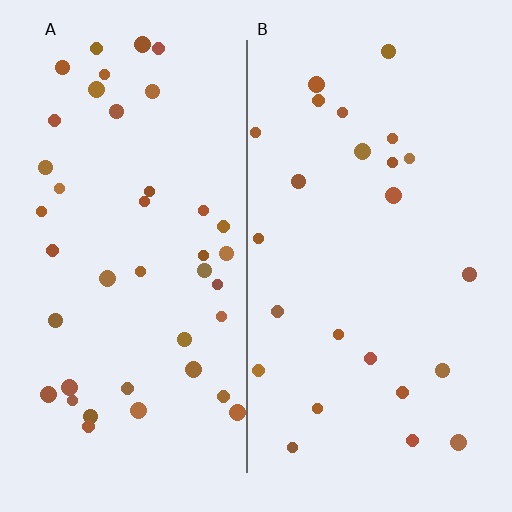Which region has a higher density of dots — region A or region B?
A (the left).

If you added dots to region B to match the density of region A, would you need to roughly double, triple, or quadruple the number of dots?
Approximately double.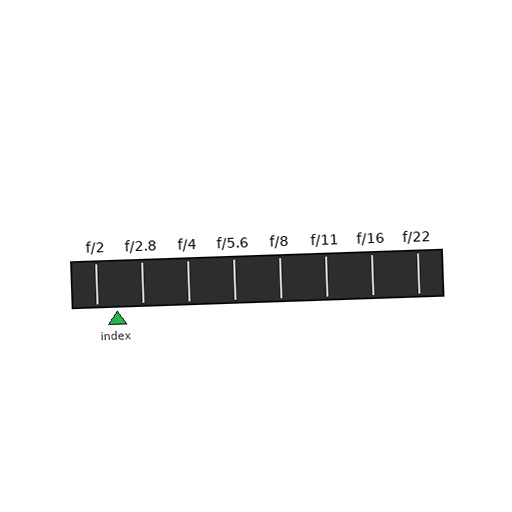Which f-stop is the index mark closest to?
The index mark is closest to f/2.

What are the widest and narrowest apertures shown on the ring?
The widest aperture shown is f/2 and the narrowest is f/22.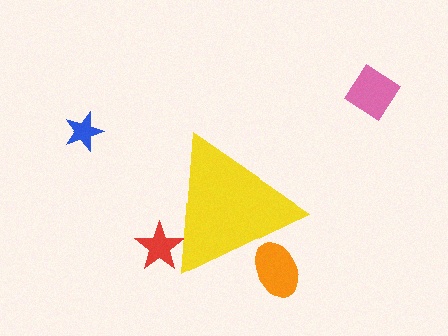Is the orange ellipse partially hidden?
Yes, the orange ellipse is partially hidden behind the yellow triangle.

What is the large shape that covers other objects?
A yellow triangle.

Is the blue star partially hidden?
No, the blue star is fully visible.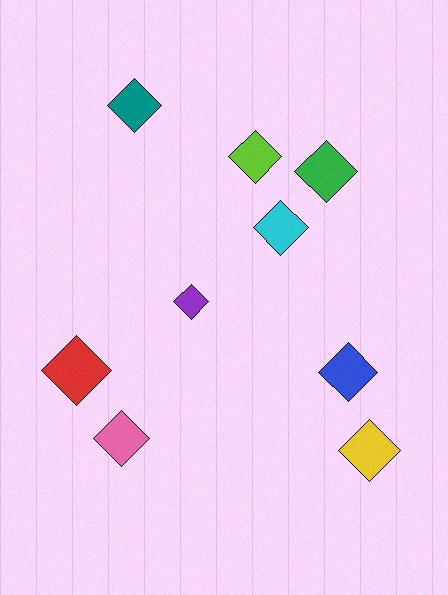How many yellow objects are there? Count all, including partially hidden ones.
There is 1 yellow object.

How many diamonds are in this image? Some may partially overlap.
There are 9 diamonds.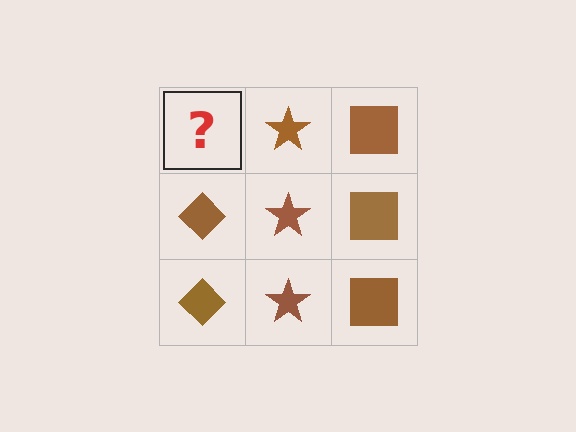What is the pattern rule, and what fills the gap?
The rule is that each column has a consistent shape. The gap should be filled with a brown diamond.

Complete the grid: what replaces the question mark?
The question mark should be replaced with a brown diamond.